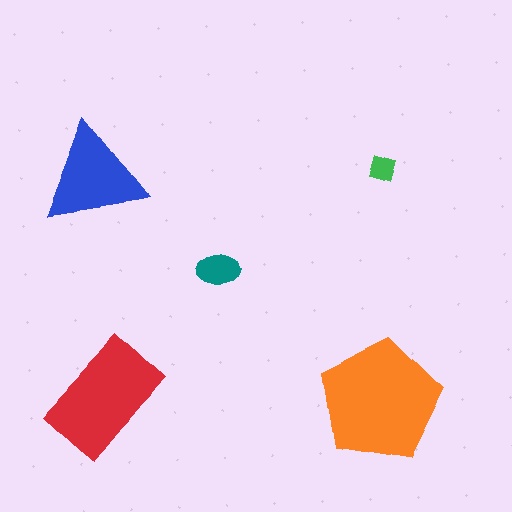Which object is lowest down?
The orange pentagon is bottommost.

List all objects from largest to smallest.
The orange pentagon, the red rectangle, the blue triangle, the teal ellipse, the green diamond.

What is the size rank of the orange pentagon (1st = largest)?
1st.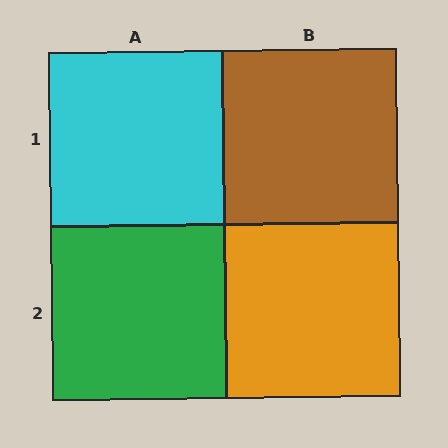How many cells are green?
1 cell is green.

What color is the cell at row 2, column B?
Orange.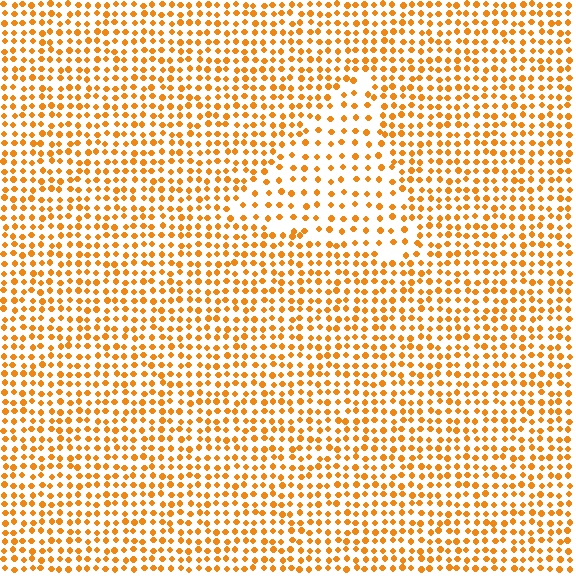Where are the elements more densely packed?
The elements are more densely packed outside the triangle boundary.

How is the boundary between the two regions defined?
The boundary is defined by a change in element density (approximately 1.8x ratio). All elements are the same color, size, and shape.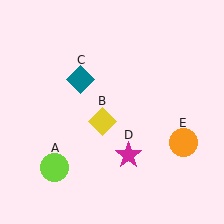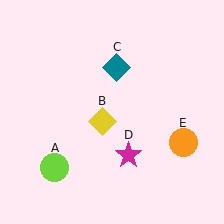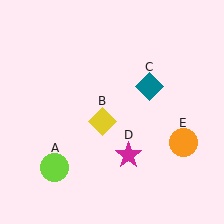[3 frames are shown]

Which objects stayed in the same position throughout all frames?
Lime circle (object A) and yellow diamond (object B) and magenta star (object D) and orange circle (object E) remained stationary.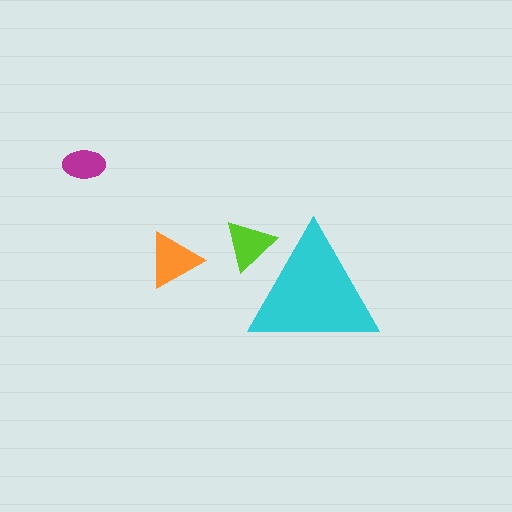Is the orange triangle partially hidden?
No, the orange triangle is fully visible.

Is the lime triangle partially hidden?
Yes, the lime triangle is partially hidden behind the cyan triangle.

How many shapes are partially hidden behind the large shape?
1 shape is partially hidden.